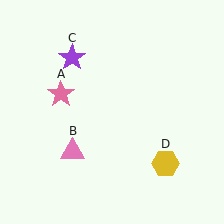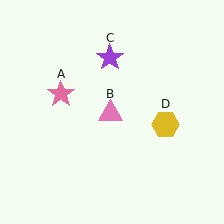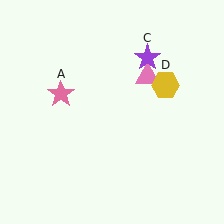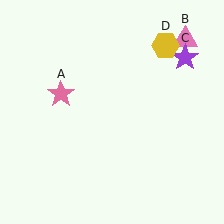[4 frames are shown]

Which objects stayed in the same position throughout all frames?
Pink star (object A) remained stationary.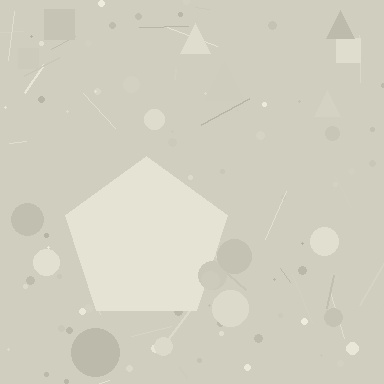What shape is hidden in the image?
A pentagon is hidden in the image.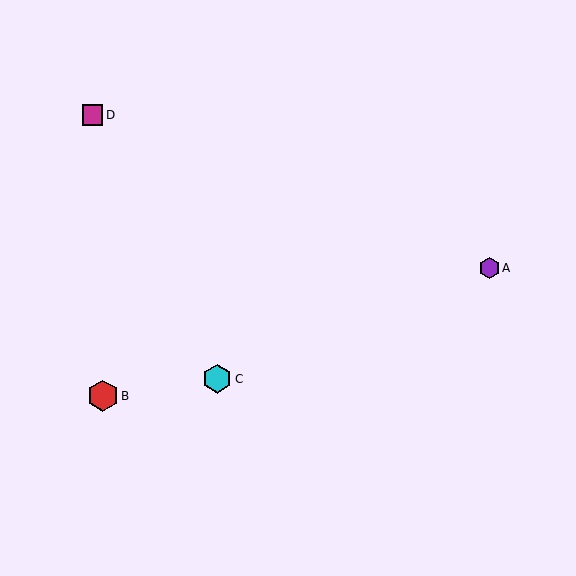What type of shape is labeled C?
Shape C is a cyan hexagon.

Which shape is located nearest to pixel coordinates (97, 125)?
The magenta square (labeled D) at (93, 115) is nearest to that location.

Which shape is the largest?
The red hexagon (labeled B) is the largest.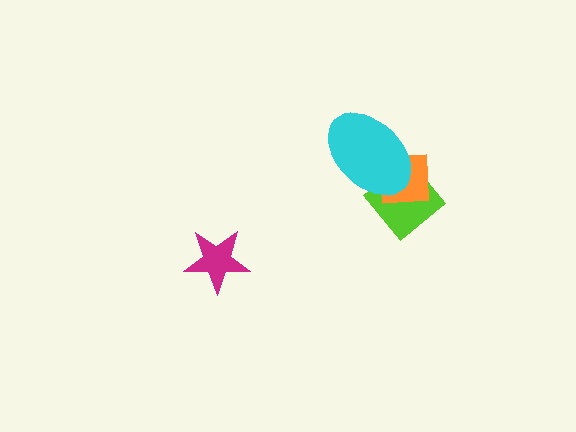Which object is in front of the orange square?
The cyan ellipse is in front of the orange square.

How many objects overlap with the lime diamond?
2 objects overlap with the lime diamond.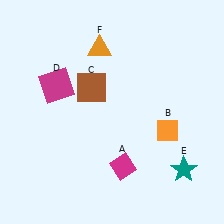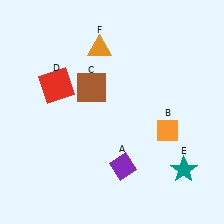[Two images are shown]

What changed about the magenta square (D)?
In Image 1, D is magenta. In Image 2, it changed to red.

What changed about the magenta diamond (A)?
In Image 1, A is magenta. In Image 2, it changed to purple.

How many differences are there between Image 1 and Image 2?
There are 2 differences between the two images.